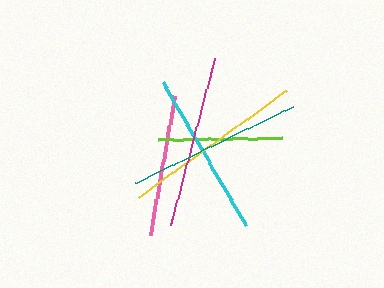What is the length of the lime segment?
The lime segment is approximately 124 pixels long.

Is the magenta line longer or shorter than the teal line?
The teal line is longer than the magenta line.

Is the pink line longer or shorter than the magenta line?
The magenta line is longer than the pink line.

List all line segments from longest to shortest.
From longest to shortest: yellow, teal, magenta, cyan, pink, lime.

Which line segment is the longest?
The yellow line is the longest at approximately 184 pixels.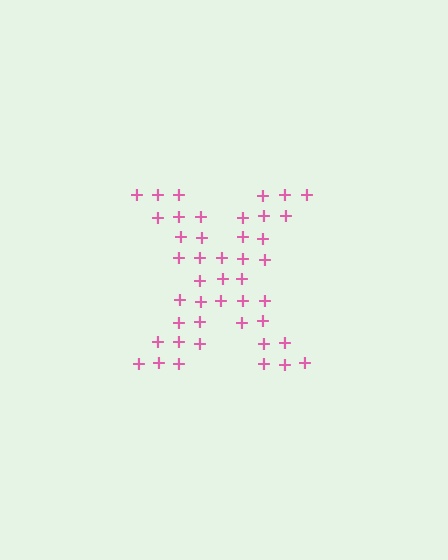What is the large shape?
The large shape is the letter X.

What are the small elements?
The small elements are plus signs.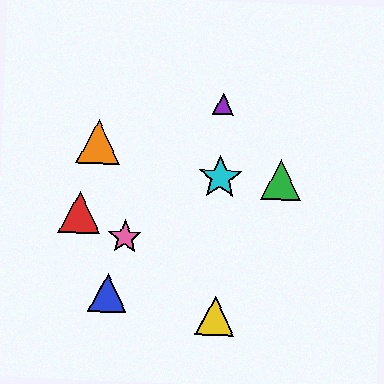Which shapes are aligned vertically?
The yellow triangle, the purple triangle, the cyan star are aligned vertically.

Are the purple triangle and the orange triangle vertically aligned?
No, the purple triangle is at x≈223 and the orange triangle is at x≈98.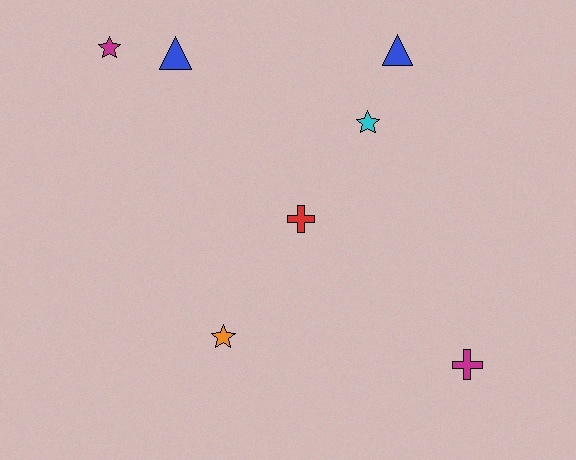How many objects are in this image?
There are 7 objects.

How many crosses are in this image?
There are 2 crosses.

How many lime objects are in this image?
There are no lime objects.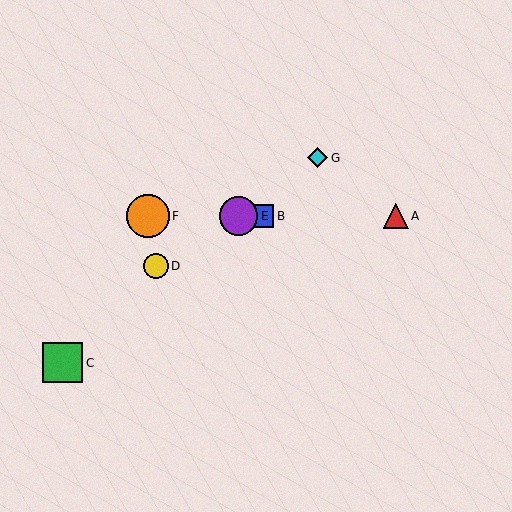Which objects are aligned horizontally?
Objects A, B, E, F are aligned horizontally.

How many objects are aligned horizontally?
4 objects (A, B, E, F) are aligned horizontally.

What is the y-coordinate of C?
Object C is at y≈363.